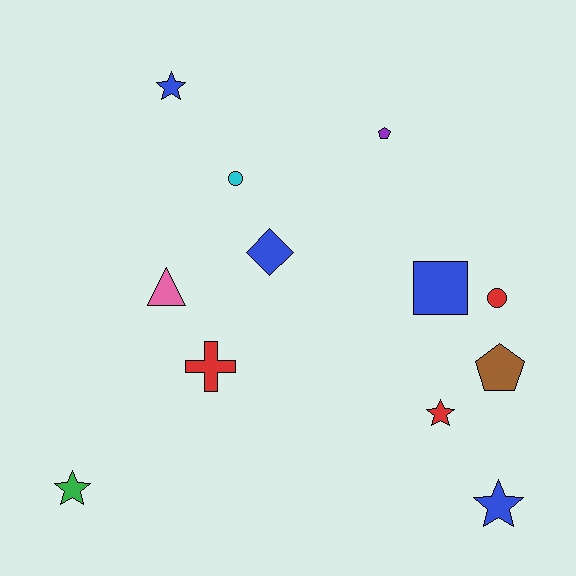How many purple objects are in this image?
There is 1 purple object.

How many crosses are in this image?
There is 1 cross.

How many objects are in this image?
There are 12 objects.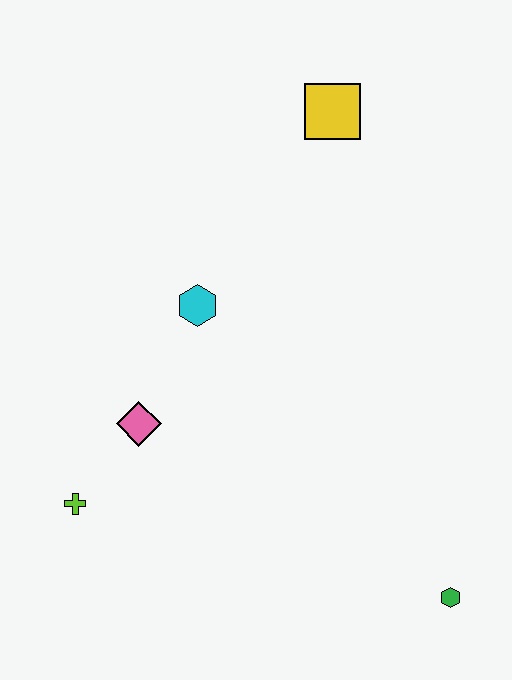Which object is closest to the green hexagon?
The pink diamond is closest to the green hexagon.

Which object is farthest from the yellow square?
The green hexagon is farthest from the yellow square.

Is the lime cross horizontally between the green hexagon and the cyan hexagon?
No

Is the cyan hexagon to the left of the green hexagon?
Yes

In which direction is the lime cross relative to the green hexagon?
The lime cross is to the left of the green hexagon.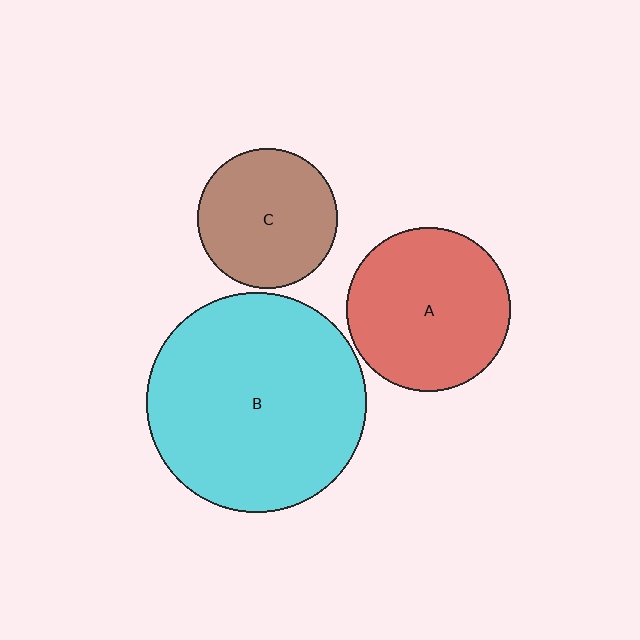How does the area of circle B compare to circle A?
Approximately 1.8 times.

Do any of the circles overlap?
No, none of the circles overlap.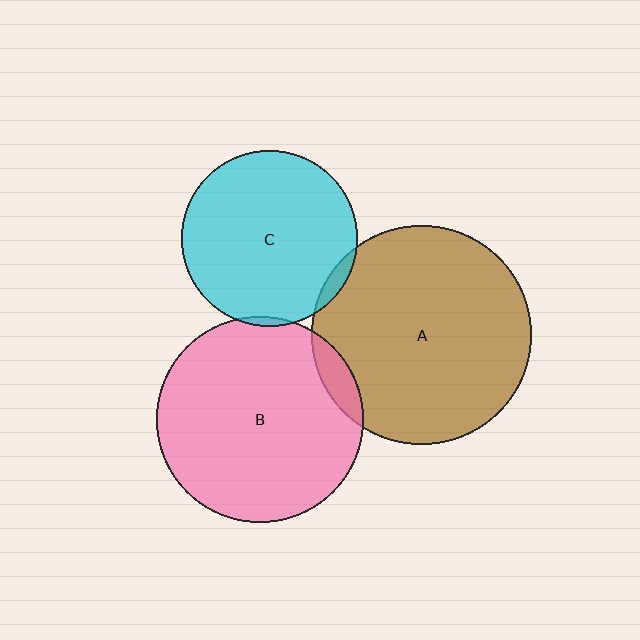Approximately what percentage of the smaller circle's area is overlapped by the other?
Approximately 5%.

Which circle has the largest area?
Circle A (brown).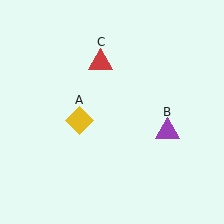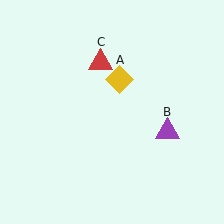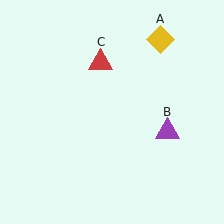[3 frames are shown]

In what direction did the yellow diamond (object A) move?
The yellow diamond (object A) moved up and to the right.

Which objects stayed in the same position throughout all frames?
Purple triangle (object B) and red triangle (object C) remained stationary.